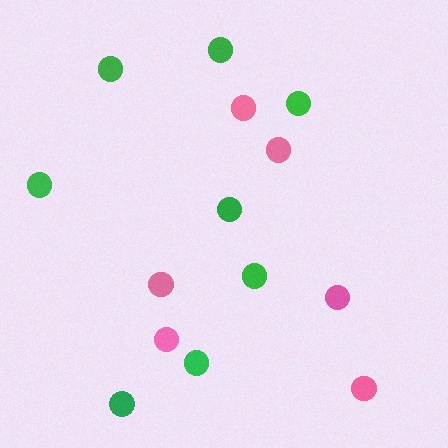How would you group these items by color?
There are 2 groups: one group of pink circles (6) and one group of green circles (8).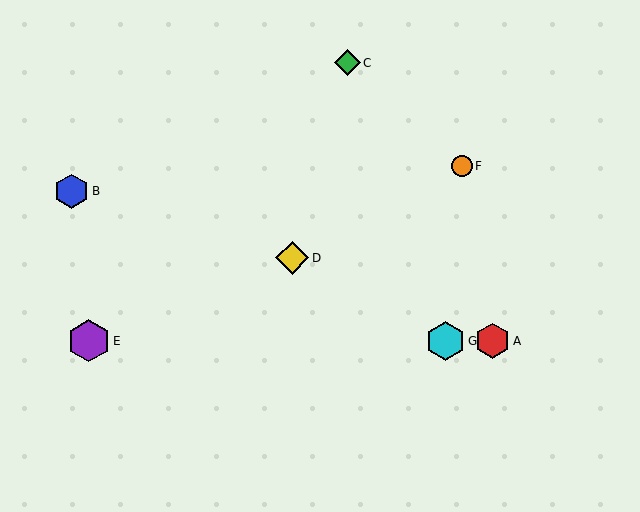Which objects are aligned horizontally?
Objects A, E, G are aligned horizontally.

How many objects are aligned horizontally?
3 objects (A, E, G) are aligned horizontally.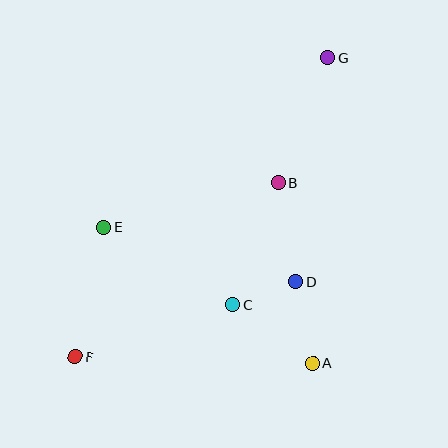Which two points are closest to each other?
Points C and D are closest to each other.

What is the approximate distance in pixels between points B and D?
The distance between B and D is approximately 100 pixels.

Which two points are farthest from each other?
Points F and G are farthest from each other.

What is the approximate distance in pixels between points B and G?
The distance between B and G is approximately 134 pixels.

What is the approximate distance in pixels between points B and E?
The distance between B and E is approximately 180 pixels.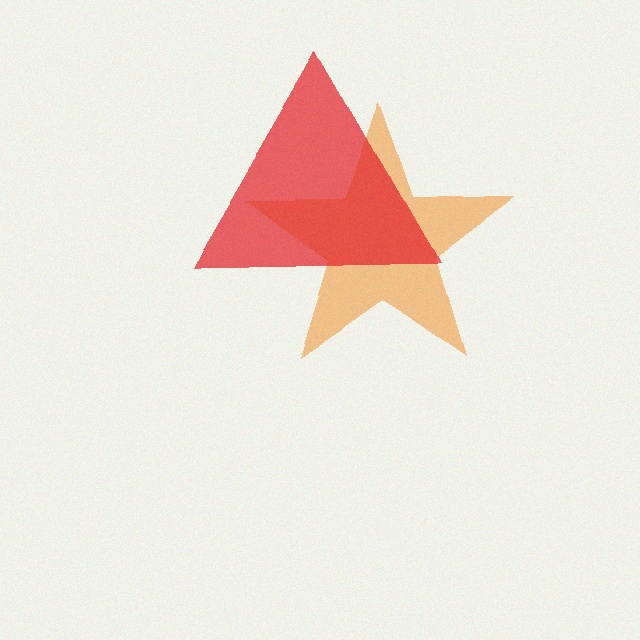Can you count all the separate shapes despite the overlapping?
Yes, there are 2 separate shapes.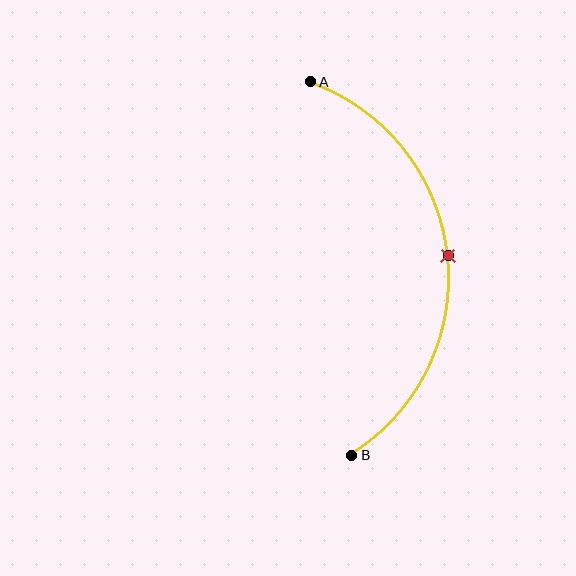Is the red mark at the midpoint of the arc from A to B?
Yes. The red mark lies on the arc at equal arc-length from both A and B — it is the arc midpoint.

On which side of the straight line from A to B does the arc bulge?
The arc bulges to the right of the straight line connecting A and B.